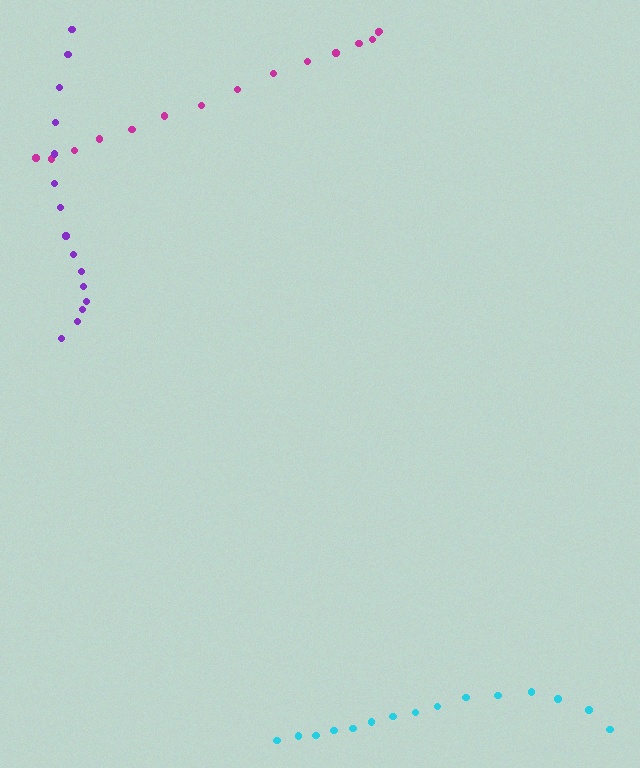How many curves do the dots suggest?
There are 3 distinct paths.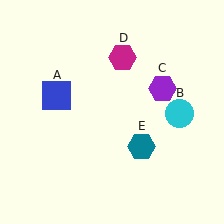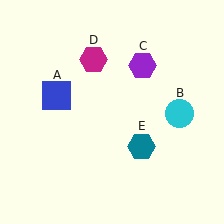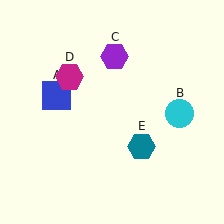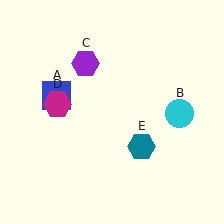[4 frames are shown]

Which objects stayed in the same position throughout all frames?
Blue square (object A) and cyan circle (object B) and teal hexagon (object E) remained stationary.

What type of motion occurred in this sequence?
The purple hexagon (object C), magenta hexagon (object D) rotated counterclockwise around the center of the scene.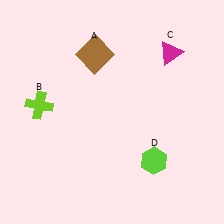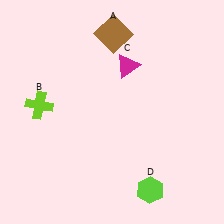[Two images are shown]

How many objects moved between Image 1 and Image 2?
3 objects moved between the two images.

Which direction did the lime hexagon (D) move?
The lime hexagon (D) moved down.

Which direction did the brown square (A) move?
The brown square (A) moved up.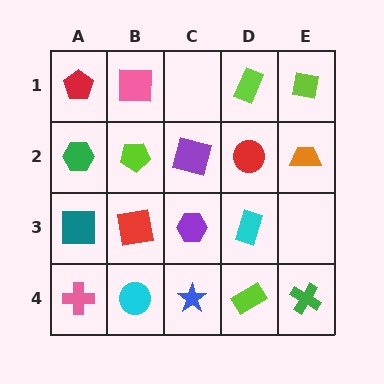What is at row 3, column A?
A teal square.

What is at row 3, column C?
A purple hexagon.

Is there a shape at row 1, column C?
No, that cell is empty.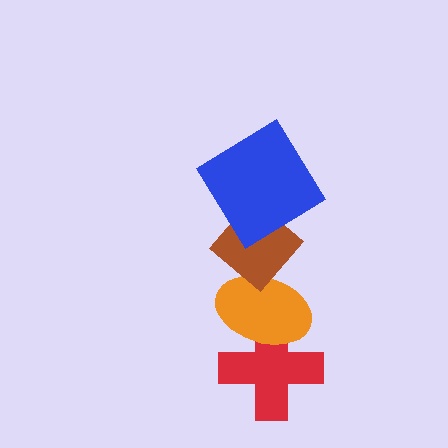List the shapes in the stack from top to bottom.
From top to bottom: the blue diamond, the brown diamond, the orange ellipse, the red cross.